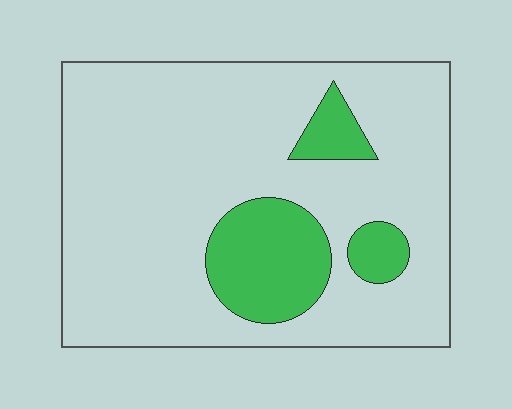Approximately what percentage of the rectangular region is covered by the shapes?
Approximately 15%.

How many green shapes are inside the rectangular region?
3.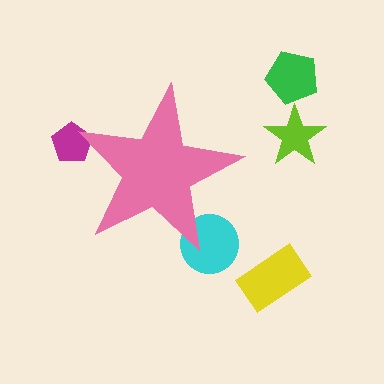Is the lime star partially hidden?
No, the lime star is fully visible.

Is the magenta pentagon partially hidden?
Yes, the magenta pentagon is partially hidden behind the pink star.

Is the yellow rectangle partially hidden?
No, the yellow rectangle is fully visible.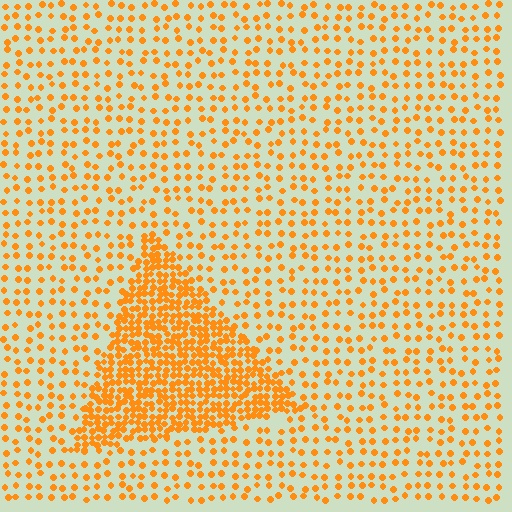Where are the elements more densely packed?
The elements are more densely packed inside the triangle boundary.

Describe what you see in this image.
The image contains small orange elements arranged at two different densities. A triangle-shaped region is visible where the elements are more densely packed than the surrounding area.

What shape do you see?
I see a triangle.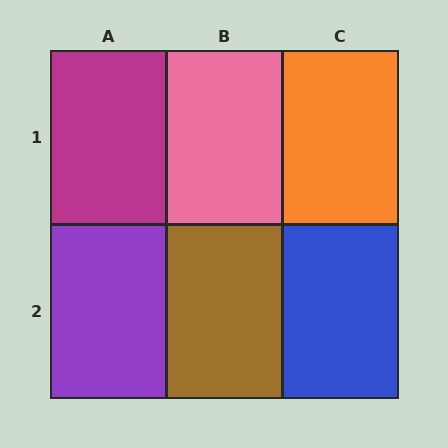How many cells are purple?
1 cell is purple.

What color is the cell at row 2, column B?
Brown.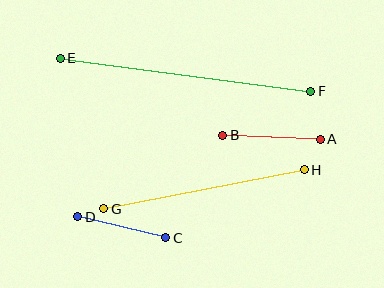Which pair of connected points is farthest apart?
Points E and F are farthest apart.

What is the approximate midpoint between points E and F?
The midpoint is at approximately (186, 75) pixels.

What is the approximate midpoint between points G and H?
The midpoint is at approximately (204, 189) pixels.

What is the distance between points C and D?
The distance is approximately 90 pixels.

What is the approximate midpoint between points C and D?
The midpoint is at approximately (122, 227) pixels.